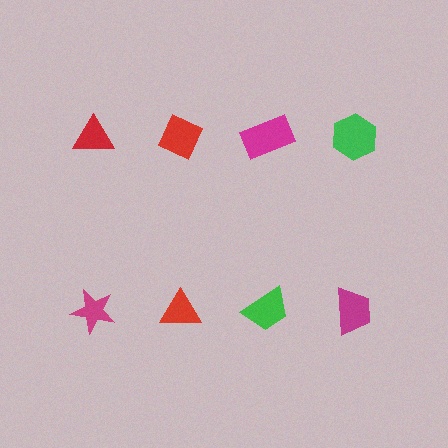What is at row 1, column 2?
A red diamond.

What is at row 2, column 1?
A magenta star.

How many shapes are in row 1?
4 shapes.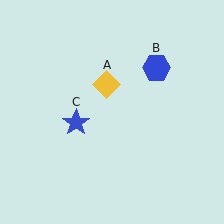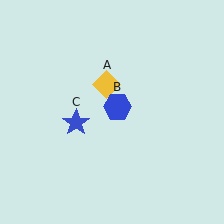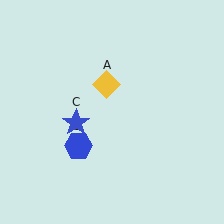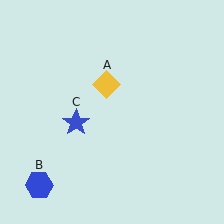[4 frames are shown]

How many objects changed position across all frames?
1 object changed position: blue hexagon (object B).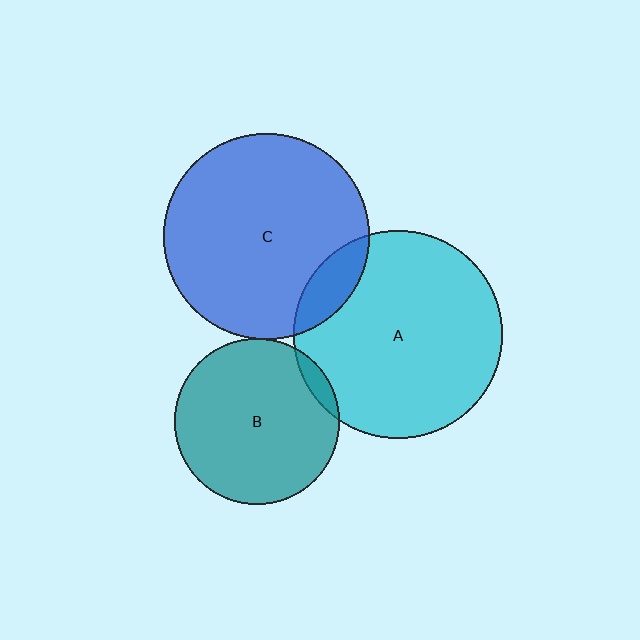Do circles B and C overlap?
Yes.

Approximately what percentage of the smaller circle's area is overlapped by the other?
Approximately 5%.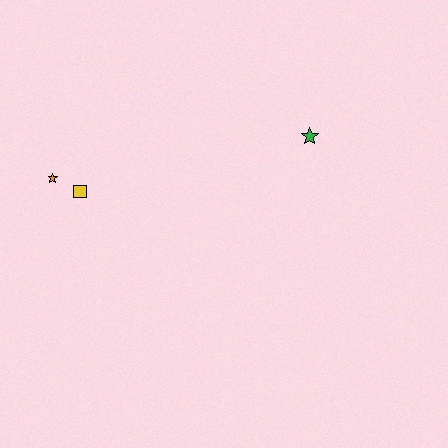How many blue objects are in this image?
There are no blue objects.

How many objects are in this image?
There are 3 objects.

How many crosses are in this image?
There are no crosses.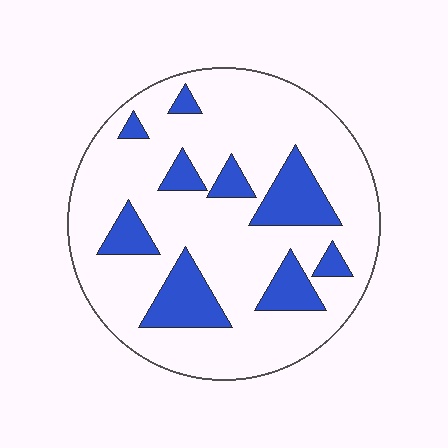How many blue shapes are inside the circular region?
9.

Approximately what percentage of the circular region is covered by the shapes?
Approximately 20%.